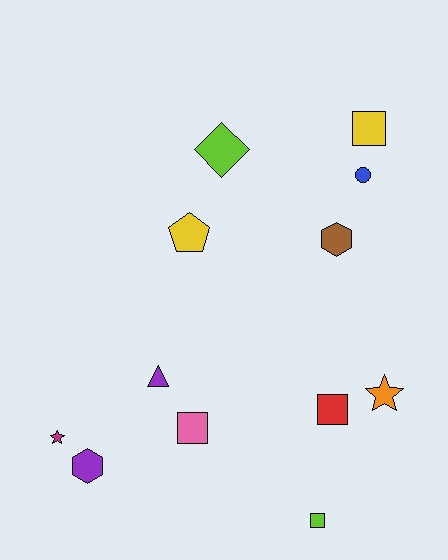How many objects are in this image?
There are 12 objects.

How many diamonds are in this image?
There is 1 diamond.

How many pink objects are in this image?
There is 1 pink object.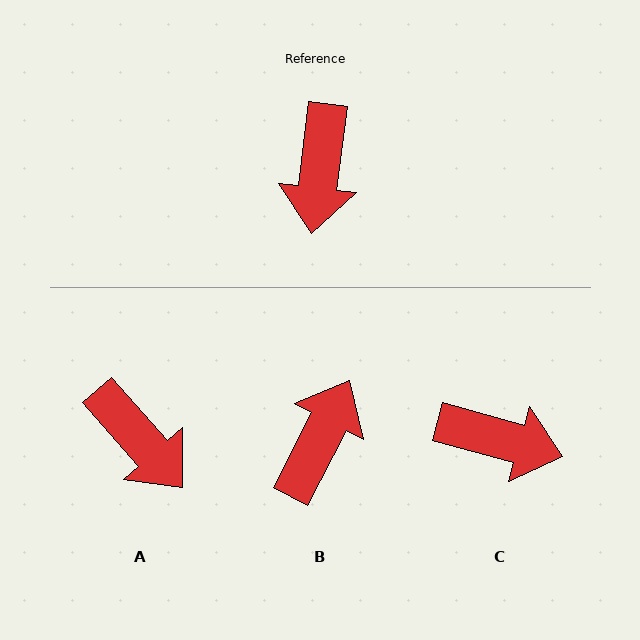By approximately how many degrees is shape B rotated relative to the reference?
Approximately 160 degrees counter-clockwise.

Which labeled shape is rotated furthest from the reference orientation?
B, about 160 degrees away.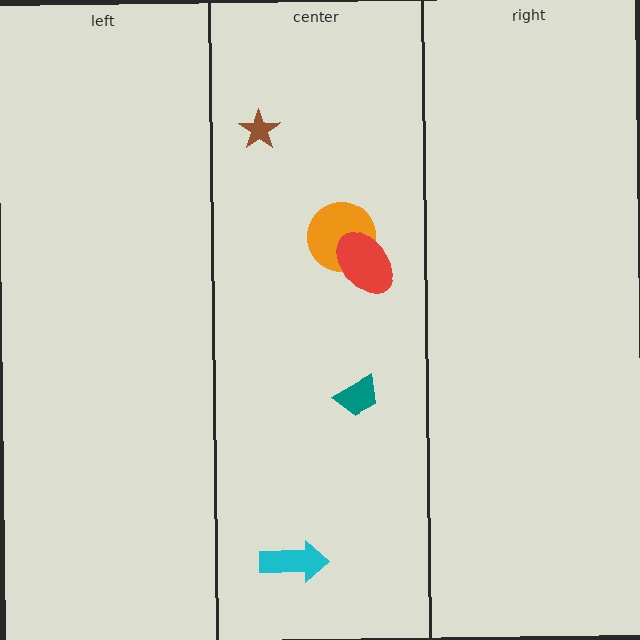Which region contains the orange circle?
The center region.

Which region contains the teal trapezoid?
The center region.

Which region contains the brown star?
The center region.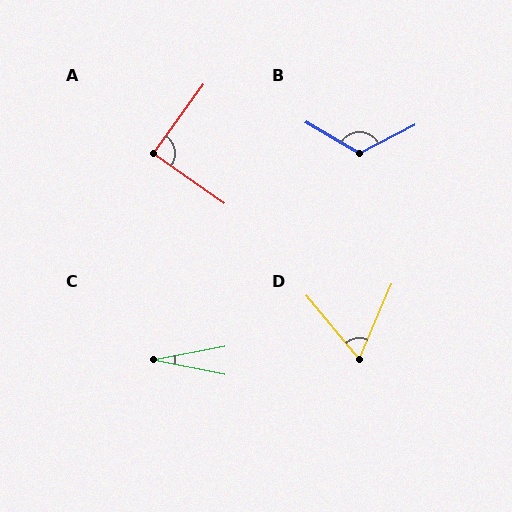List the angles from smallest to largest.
C (22°), D (63°), A (89°), B (122°).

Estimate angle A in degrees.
Approximately 89 degrees.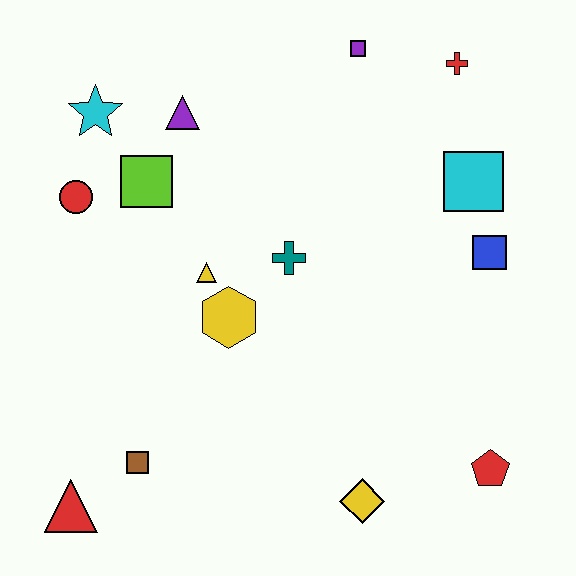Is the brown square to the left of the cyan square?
Yes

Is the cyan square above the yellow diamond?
Yes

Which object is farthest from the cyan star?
The red pentagon is farthest from the cyan star.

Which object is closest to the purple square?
The red cross is closest to the purple square.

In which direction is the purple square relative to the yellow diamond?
The purple square is above the yellow diamond.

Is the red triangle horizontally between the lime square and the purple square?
No